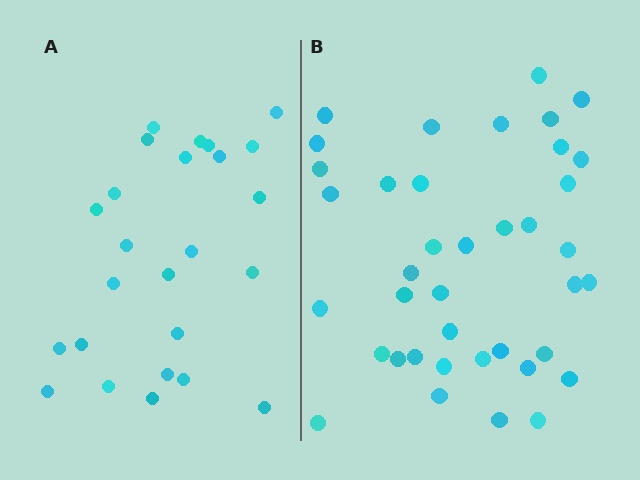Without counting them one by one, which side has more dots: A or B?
Region B (the right region) has more dots.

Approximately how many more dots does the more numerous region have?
Region B has approximately 15 more dots than region A.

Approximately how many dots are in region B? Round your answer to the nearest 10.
About 40 dots. (The exact count is 39, which rounds to 40.)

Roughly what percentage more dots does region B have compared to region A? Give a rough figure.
About 55% more.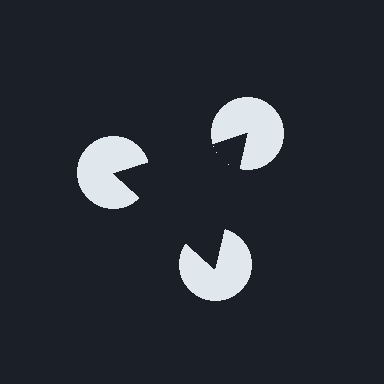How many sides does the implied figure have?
3 sides.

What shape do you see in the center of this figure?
An illusory triangle — its edges are inferred from the aligned wedge cuts in the pac-man discs, not physically drawn.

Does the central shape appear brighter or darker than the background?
It typically appears slightly darker than the background, even though no actual brightness change is drawn.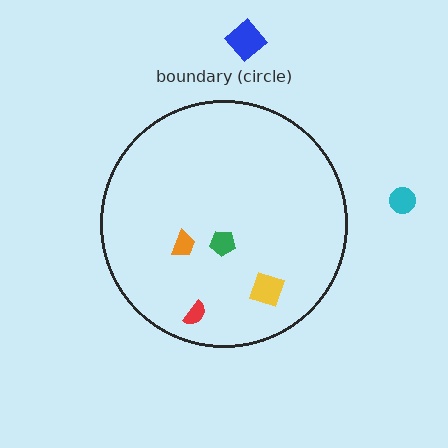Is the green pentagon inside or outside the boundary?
Inside.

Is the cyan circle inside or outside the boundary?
Outside.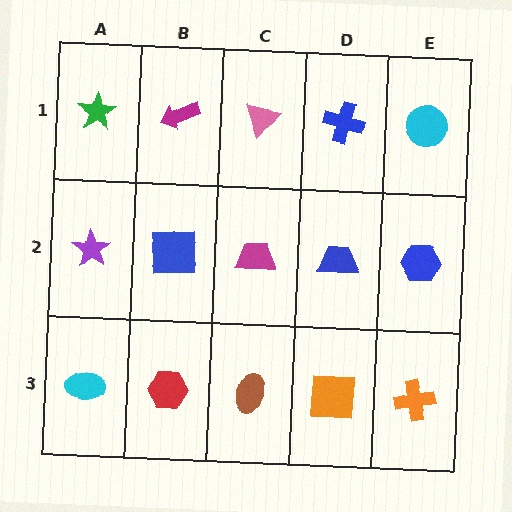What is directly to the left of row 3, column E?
An orange square.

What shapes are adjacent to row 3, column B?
A blue square (row 2, column B), a cyan ellipse (row 3, column A), a brown ellipse (row 3, column C).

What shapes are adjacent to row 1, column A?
A purple star (row 2, column A), a magenta arrow (row 1, column B).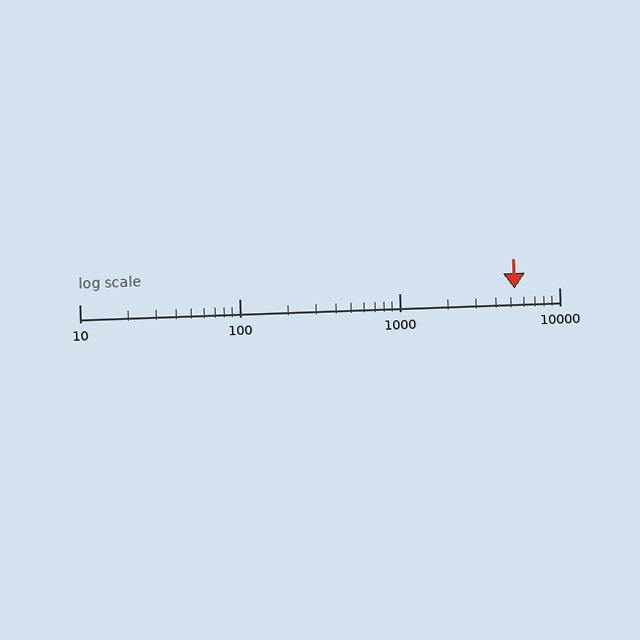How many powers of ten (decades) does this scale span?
The scale spans 3 decades, from 10 to 10000.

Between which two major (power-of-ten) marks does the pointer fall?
The pointer is between 1000 and 10000.